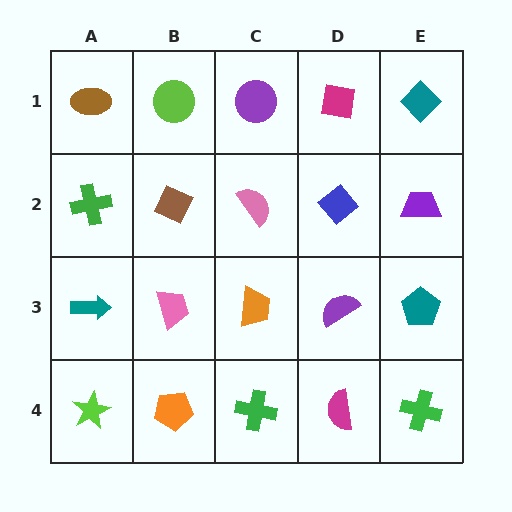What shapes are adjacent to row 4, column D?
A purple semicircle (row 3, column D), a green cross (row 4, column C), a green cross (row 4, column E).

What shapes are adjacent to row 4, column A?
A teal arrow (row 3, column A), an orange pentagon (row 4, column B).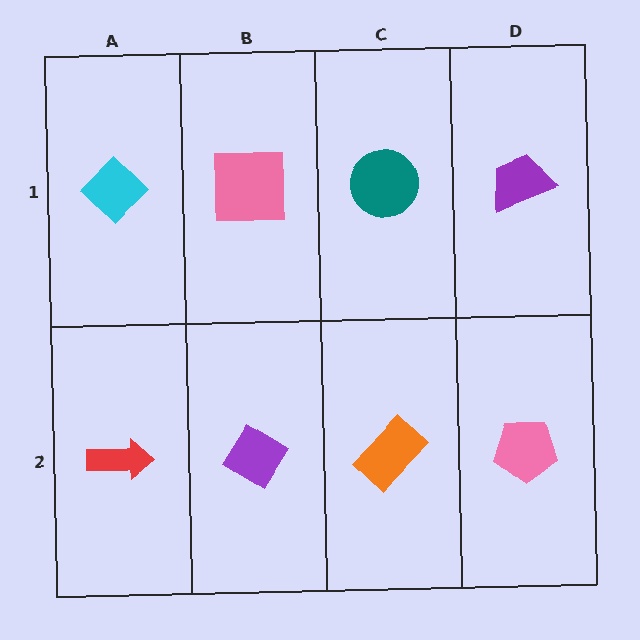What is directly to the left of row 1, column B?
A cyan diamond.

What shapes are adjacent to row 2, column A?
A cyan diamond (row 1, column A), a purple diamond (row 2, column B).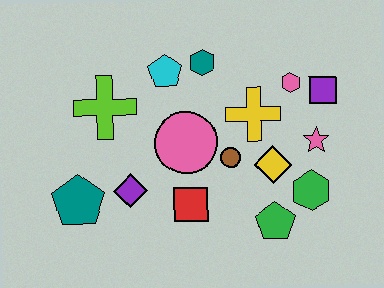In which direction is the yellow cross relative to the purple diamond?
The yellow cross is to the right of the purple diamond.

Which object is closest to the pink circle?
The brown circle is closest to the pink circle.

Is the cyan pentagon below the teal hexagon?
Yes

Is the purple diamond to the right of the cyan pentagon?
No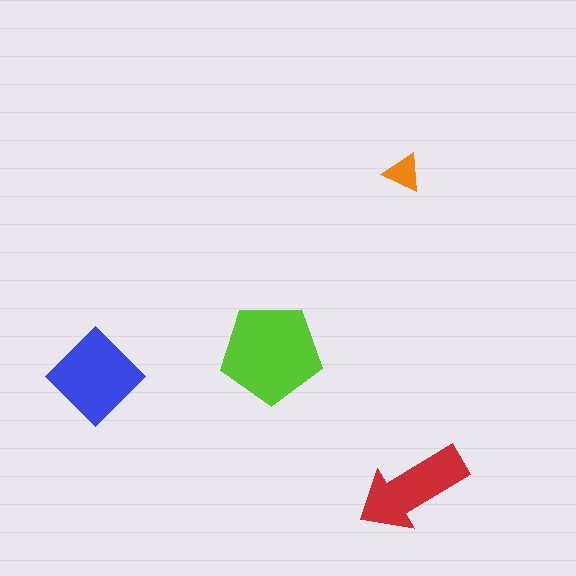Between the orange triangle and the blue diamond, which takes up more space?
The blue diamond.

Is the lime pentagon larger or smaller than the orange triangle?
Larger.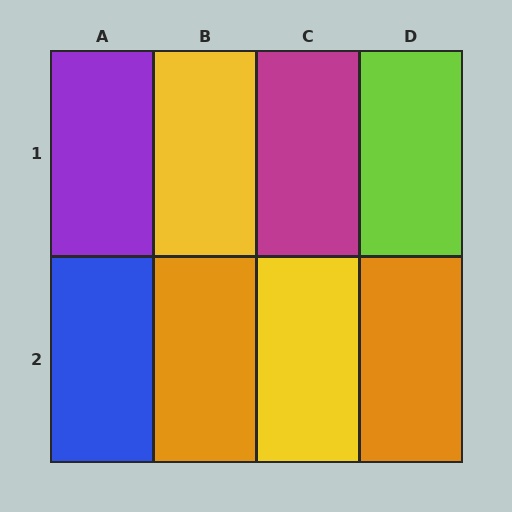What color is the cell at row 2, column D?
Orange.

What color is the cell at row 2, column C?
Yellow.